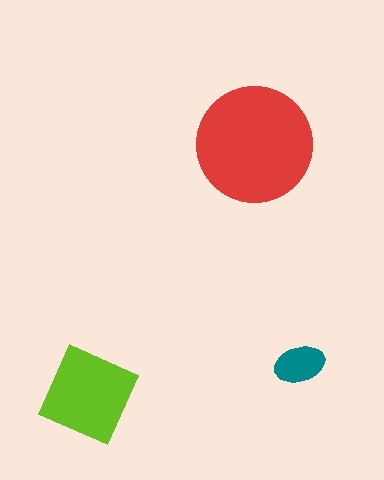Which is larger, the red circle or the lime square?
The red circle.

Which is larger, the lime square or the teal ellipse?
The lime square.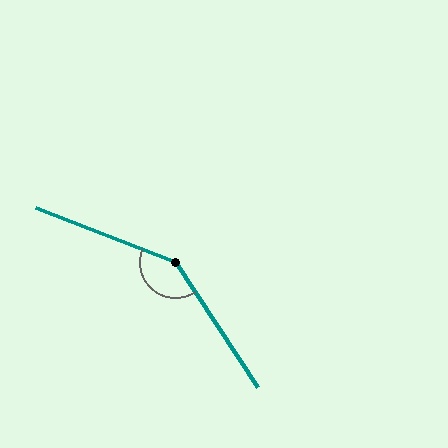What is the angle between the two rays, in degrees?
Approximately 145 degrees.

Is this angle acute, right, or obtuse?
It is obtuse.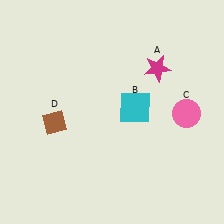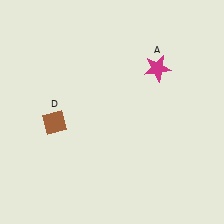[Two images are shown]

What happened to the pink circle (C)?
The pink circle (C) was removed in Image 2. It was in the bottom-right area of Image 1.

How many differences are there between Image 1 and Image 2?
There are 2 differences between the two images.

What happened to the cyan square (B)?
The cyan square (B) was removed in Image 2. It was in the top-right area of Image 1.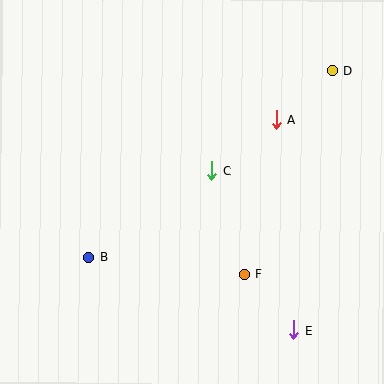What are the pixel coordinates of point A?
Point A is at (276, 120).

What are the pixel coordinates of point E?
Point E is at (294, 330).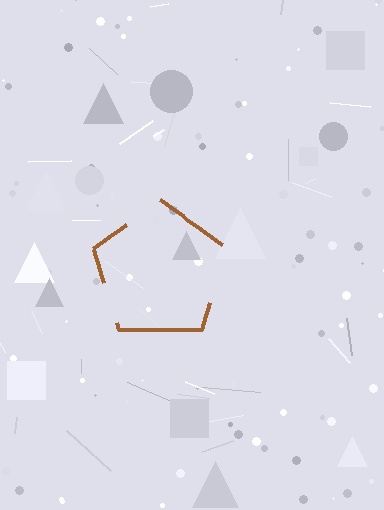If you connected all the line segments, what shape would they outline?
They would outline a pentagon.